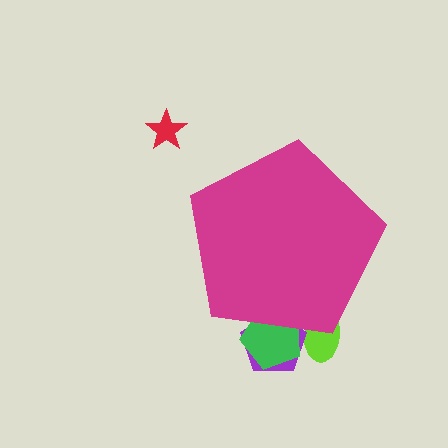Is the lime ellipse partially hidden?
Yes, the lime ellipse is partially hidden behind the magenta pentagon.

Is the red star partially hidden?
No, the red star is fully visible.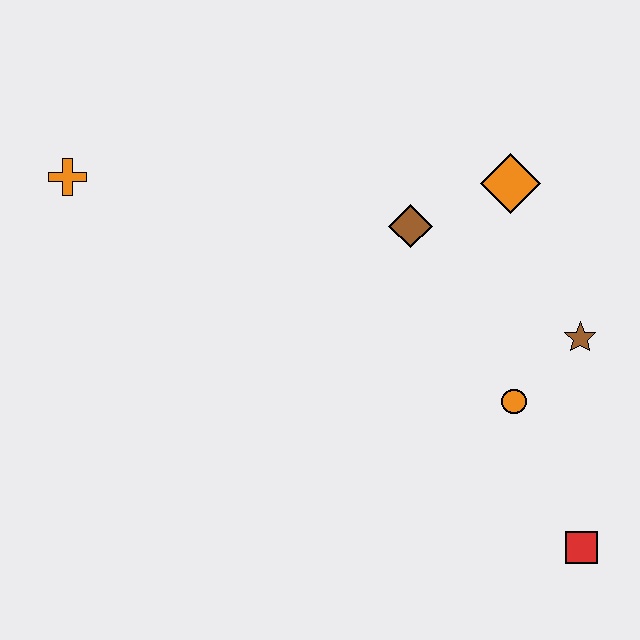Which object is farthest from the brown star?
The orange cross is farthest from the brown star.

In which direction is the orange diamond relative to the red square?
The orange diamond is above the red square.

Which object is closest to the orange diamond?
The brown diamond is closest to the orange diamond.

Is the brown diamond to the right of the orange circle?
No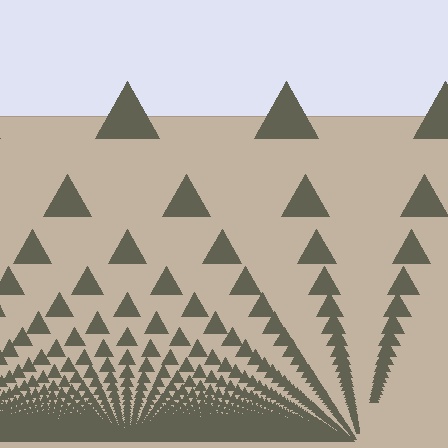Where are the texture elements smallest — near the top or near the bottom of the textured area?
Near the bottom.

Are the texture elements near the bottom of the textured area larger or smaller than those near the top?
Smaller. The gradient is inverted — elements near the bottom are smaller and denser.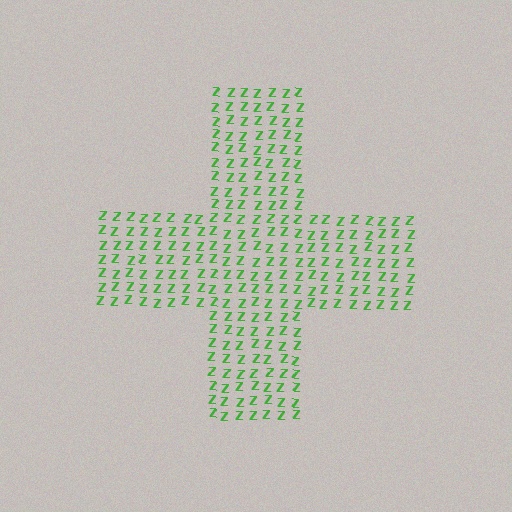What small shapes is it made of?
It is made of small letter Z's.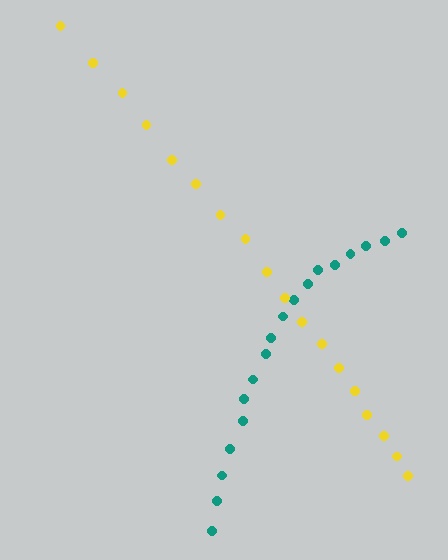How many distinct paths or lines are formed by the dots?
There are 2 distinct paths.